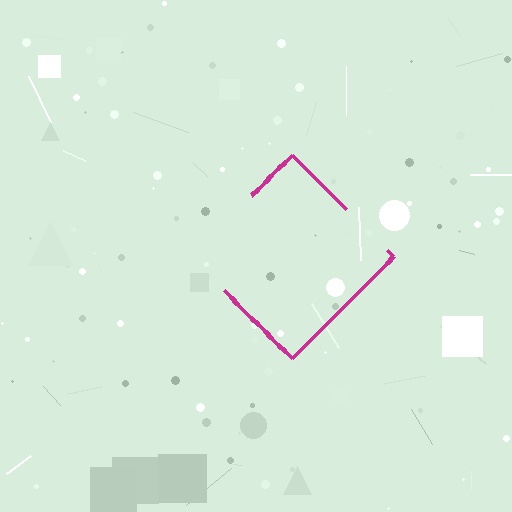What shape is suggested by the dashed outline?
The dashed outline suggests a diamond.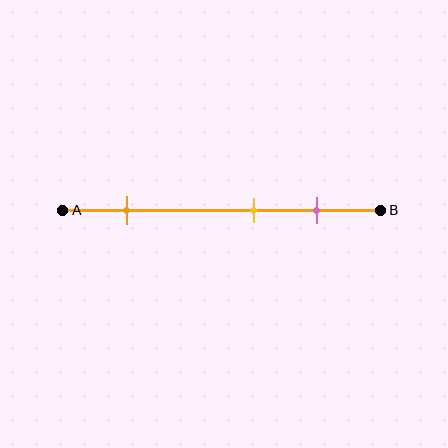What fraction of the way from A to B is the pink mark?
The pink mark is approximately 80% (0.8) of the way from A to B.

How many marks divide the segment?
There are 3 marks dividing the segment.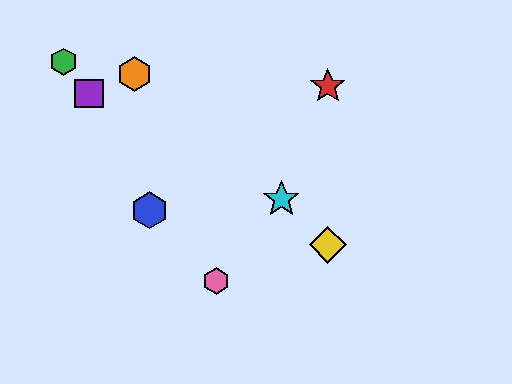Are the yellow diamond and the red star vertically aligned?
Yes, both are at x≈328.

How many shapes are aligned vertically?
2 shapes (the red star, the yellow diamond) are aligned vertically.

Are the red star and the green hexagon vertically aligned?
No, the red star is at x≈328 and the green hexagon is at x≈63.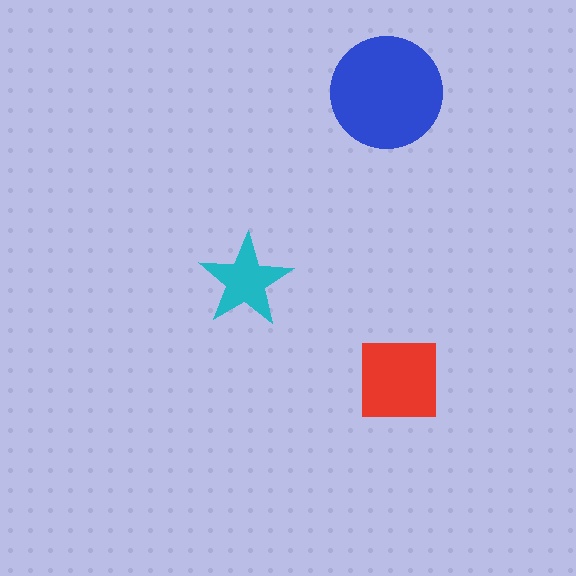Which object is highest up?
The blue circle is topmost.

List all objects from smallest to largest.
The cyan star, the red square, the blue circle.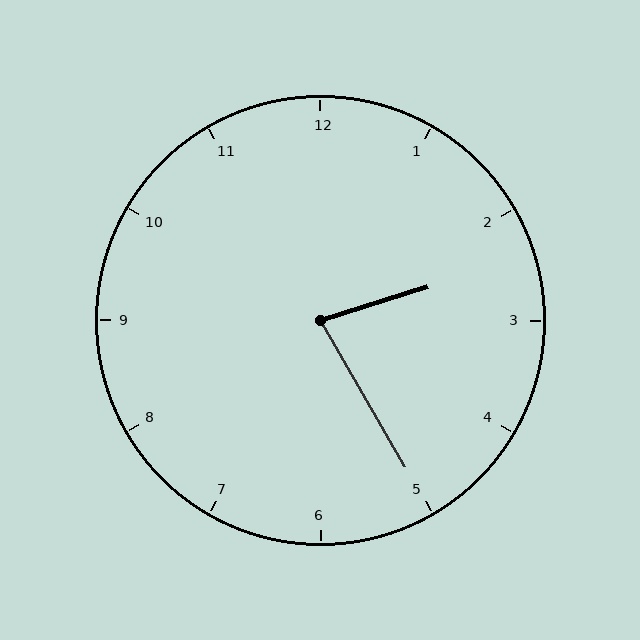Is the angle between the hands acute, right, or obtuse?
It is acute.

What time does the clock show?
2:25.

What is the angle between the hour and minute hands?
Approximately 78 degrees.